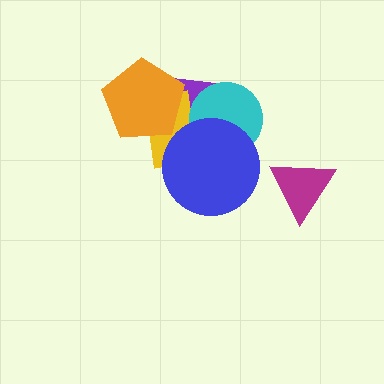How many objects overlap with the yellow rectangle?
4 objects overlap with the yellow rectangle.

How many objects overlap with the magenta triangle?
0 objects overlap with the magenta triangle.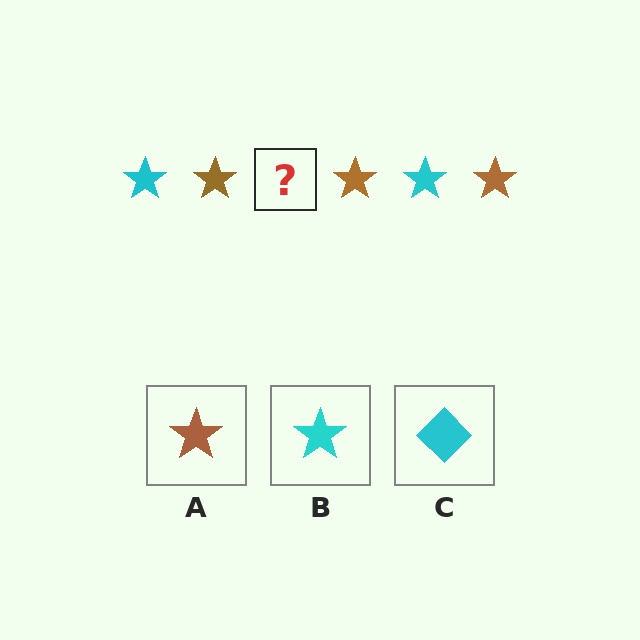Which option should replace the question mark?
Option B.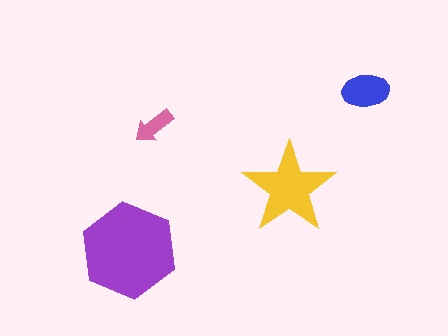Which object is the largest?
The purple hexagon.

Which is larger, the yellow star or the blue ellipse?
The yellow star.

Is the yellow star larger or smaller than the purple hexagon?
Smaller.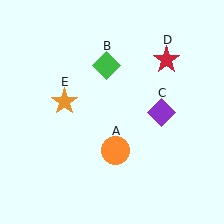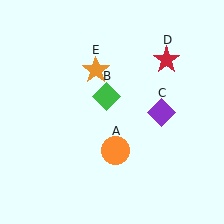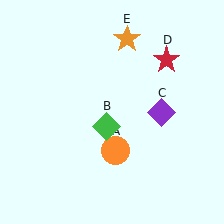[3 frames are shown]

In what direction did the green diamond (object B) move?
The green diamond (object B) moved down.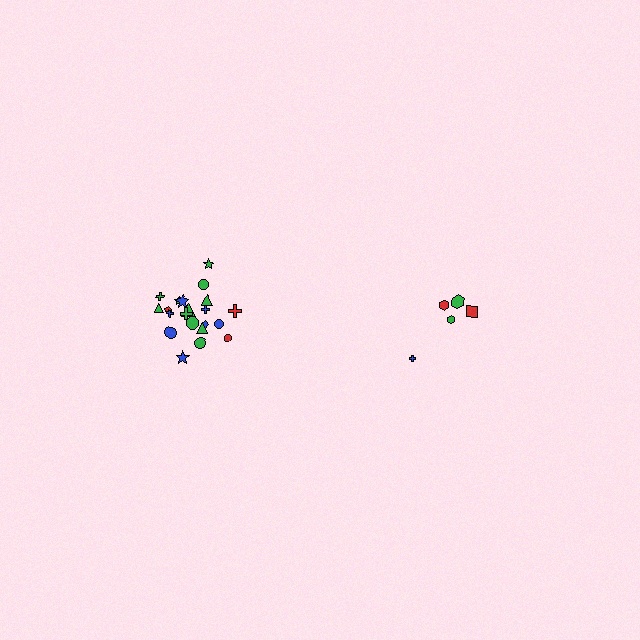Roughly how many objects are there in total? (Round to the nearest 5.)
Roughly 25 objects in total.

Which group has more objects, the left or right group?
The left group.